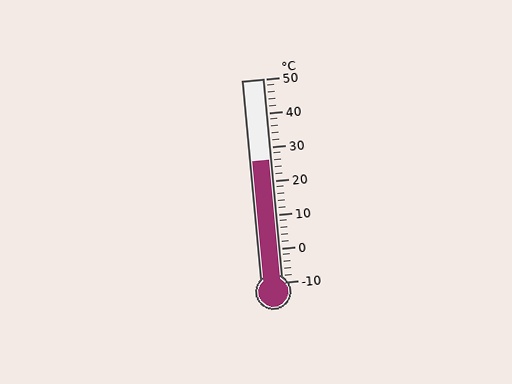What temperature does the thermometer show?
The thermometer shows approximately 26°C.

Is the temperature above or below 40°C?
The temperature is below 40°C.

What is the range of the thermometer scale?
The thermometer scale ranges from -10°C to 50°C.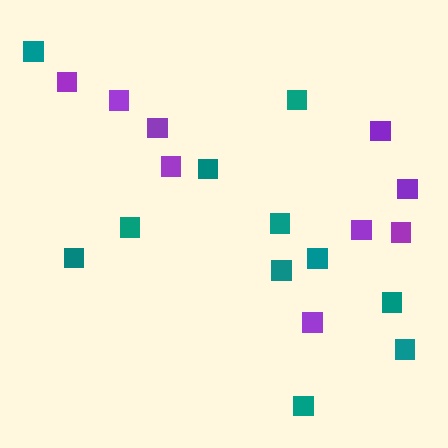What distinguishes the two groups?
There are 2 groups: one group of teal squares (11) and one group of purple squares (9).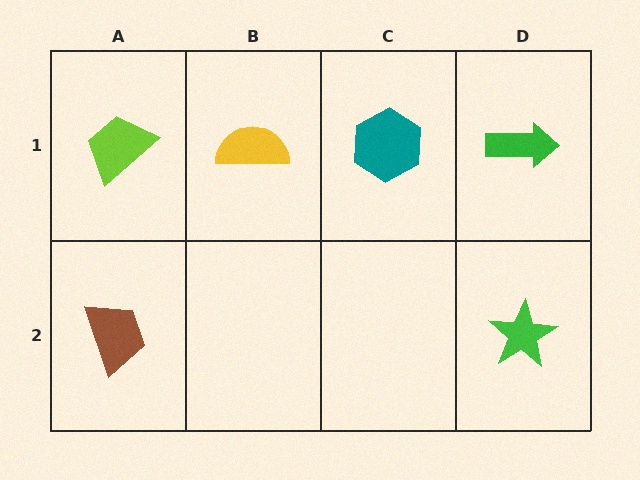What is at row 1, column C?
A teal hexagon.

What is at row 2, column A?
A brown trapezoid.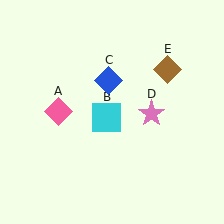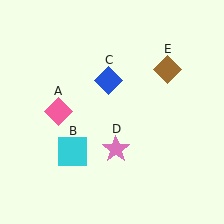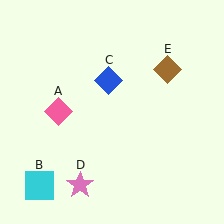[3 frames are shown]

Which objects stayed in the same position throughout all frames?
Pink diamond (object A) and blue diamond (object C) and brown diamond (object E) remained stationary.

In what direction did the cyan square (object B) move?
The cyan square (object B) moved down and to the left.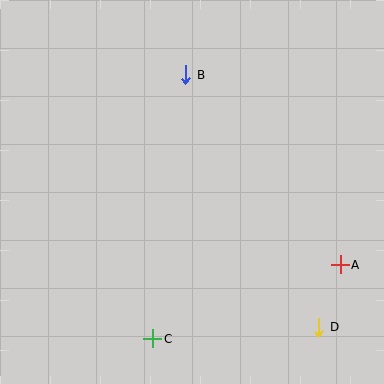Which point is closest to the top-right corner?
Point B is closest to the top-right corner.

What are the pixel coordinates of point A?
Point A is at (340, 265).